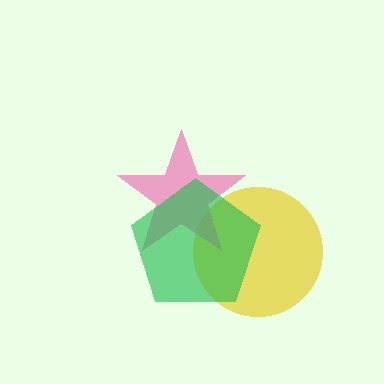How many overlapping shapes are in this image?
There are 3 overlapping shapes in the image.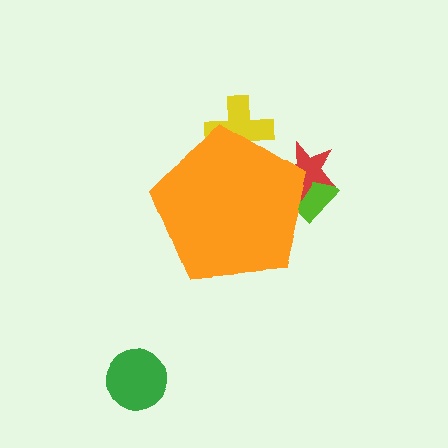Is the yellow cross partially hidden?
Yes, the yellow cross is partially hidden behind the orange pentagon.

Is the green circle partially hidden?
No, the green circle is fully visible.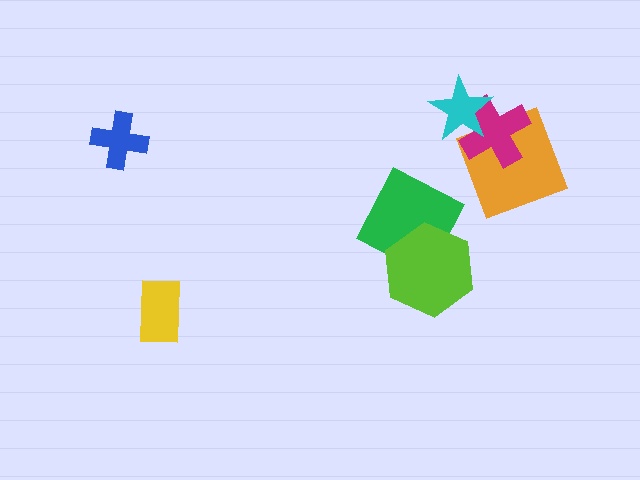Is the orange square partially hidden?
Yes, it is partially covered by another shape.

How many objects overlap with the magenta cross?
2 objects overlap with the magenta cross.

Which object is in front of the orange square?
The magenta cross is in front of the orange square.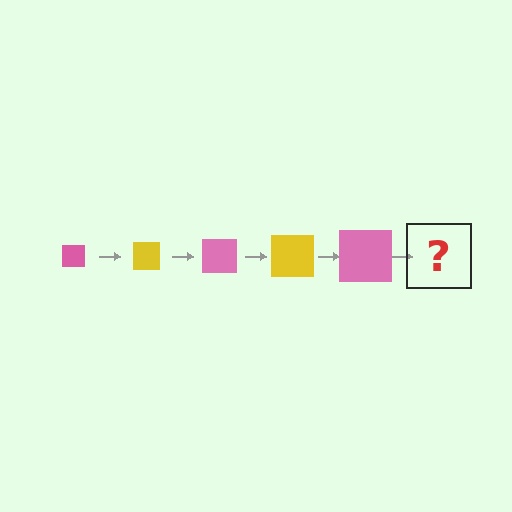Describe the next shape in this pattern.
It should be a yellow square, larger than the previous one.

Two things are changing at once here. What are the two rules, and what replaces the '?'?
The two rules are that the square grows larger each step and the color cycles through pink and yellow. The '?' should be a yellow square, larger than the previous one.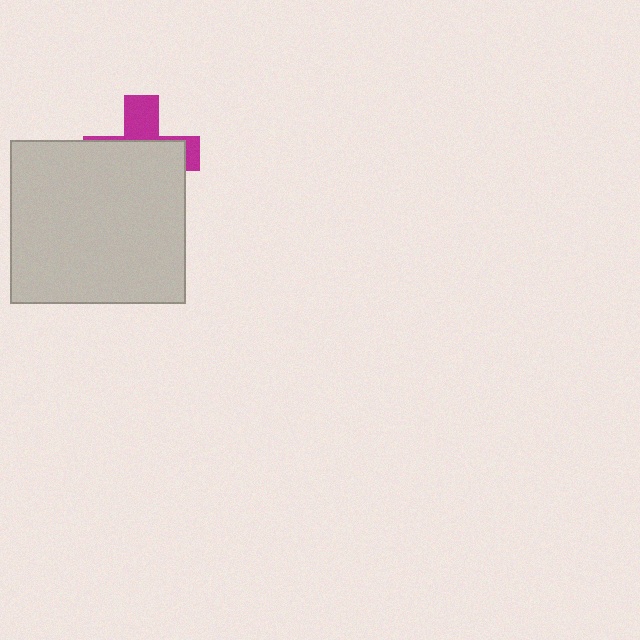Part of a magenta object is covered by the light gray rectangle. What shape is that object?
It is a cross.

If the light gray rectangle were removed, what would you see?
You would see the complete magenta cross.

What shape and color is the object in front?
The object in front is a light gray rectangle.